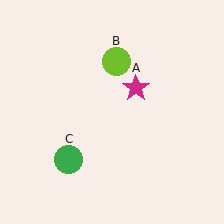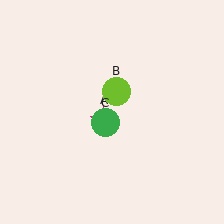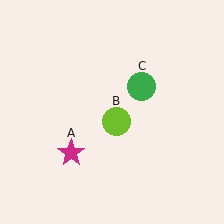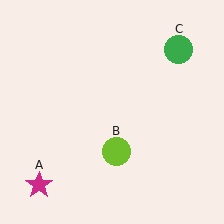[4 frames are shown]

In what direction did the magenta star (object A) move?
The magenta star (object A) moved down and to the left.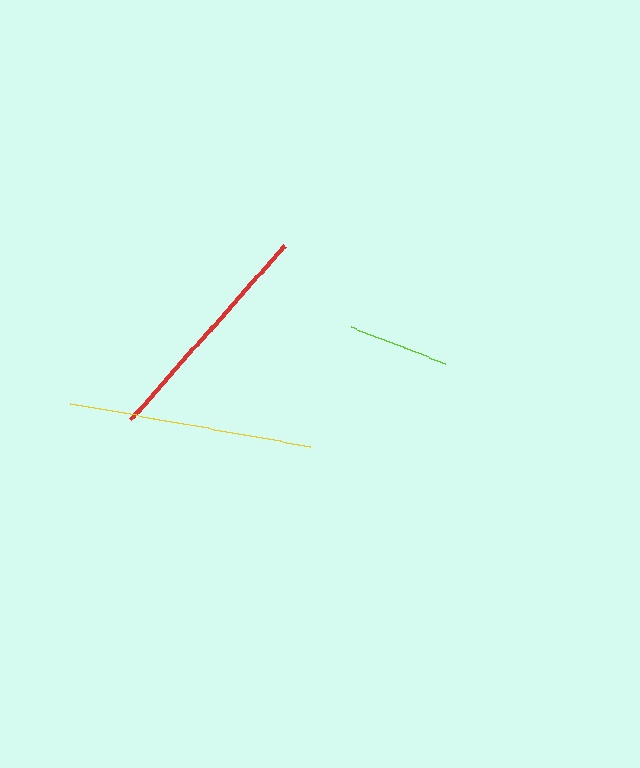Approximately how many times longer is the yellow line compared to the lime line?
The yellow line is approximately 2.4 times the length of the lime line.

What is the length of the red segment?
The red segment is approximately 232 pixels long.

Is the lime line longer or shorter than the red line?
The red line is longer than the lime line.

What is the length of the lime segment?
The lime segment is approximately 100 pixels long.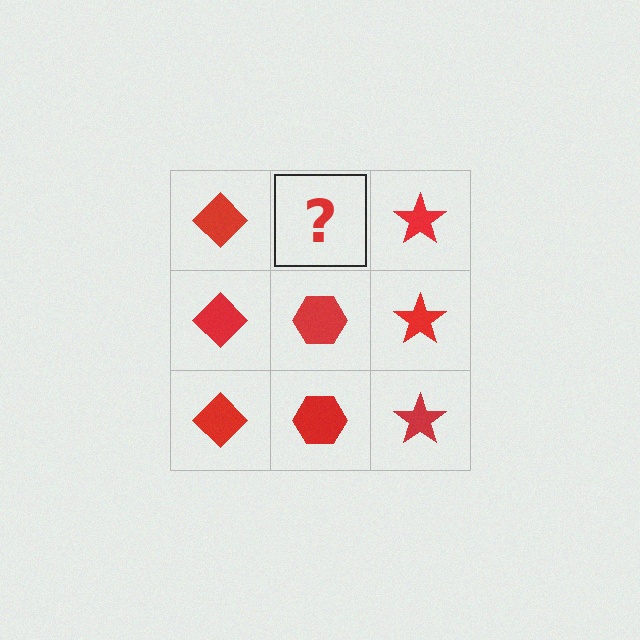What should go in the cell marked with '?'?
The missing cell should contain a red hexagon.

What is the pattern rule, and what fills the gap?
The rule is that each column has a consistent shape. The gap should be filled with a red hexagon.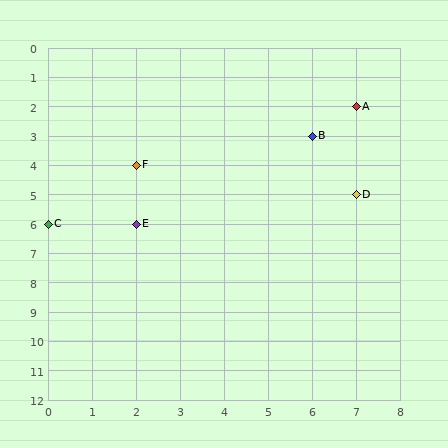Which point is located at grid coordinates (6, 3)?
Point B is at (6, 3).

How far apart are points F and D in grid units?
Points F and D are 5 columns and 1 row apart (about 5.1 grid units diagonally).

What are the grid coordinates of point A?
Point A is at grid coordinates (7, 2).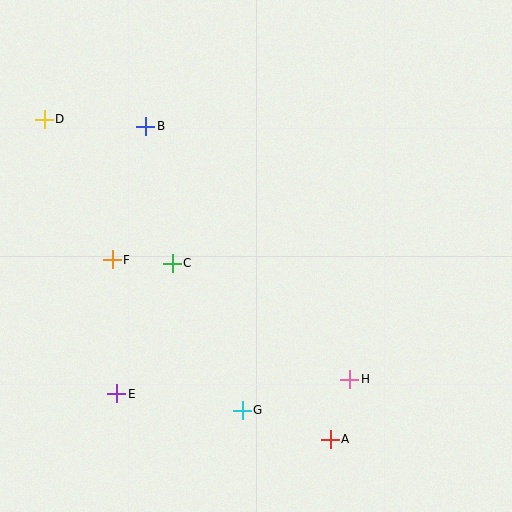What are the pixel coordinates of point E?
Point E is at (117, 394).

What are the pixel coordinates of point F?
Point F is at (112, 260).